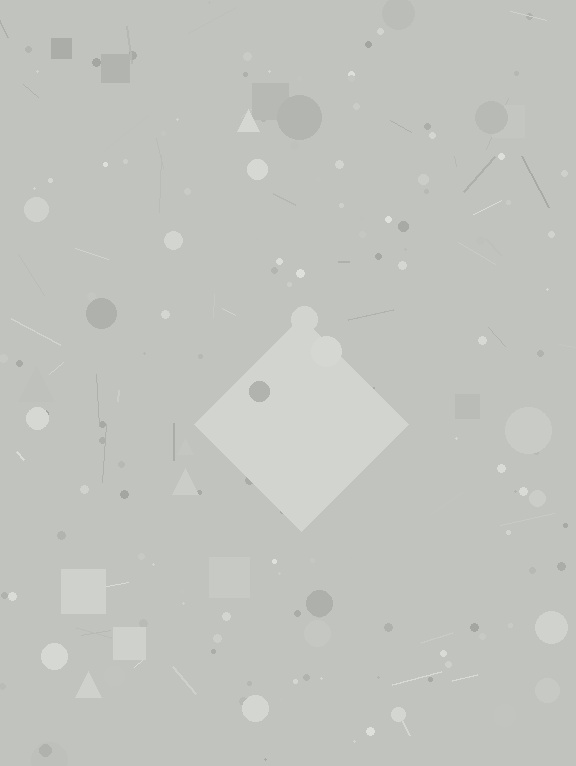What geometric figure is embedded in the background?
A diamond is embedded in the background.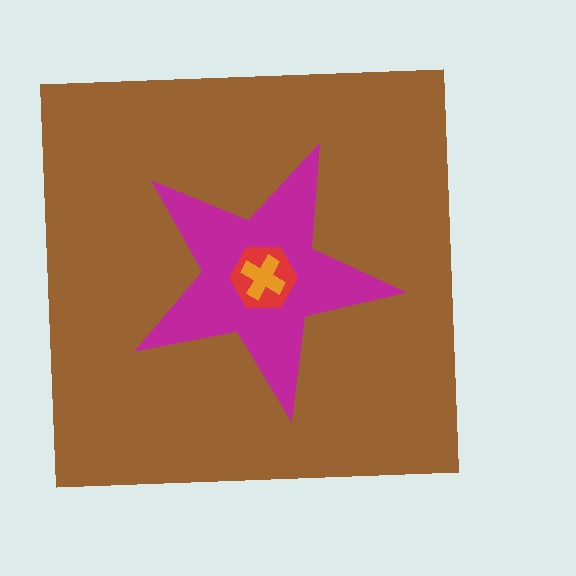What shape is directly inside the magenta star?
The red hexagon.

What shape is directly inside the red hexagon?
The orange cross.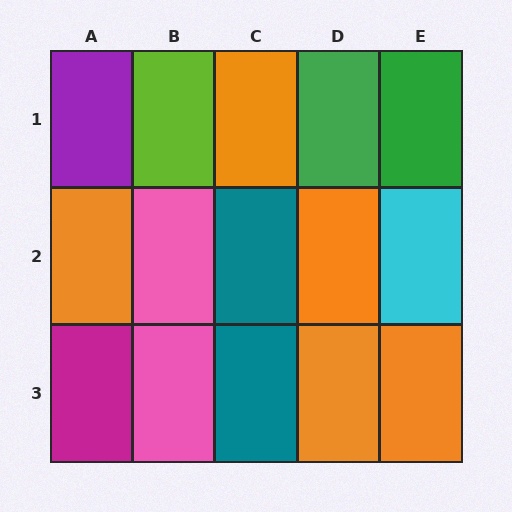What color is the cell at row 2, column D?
Orange.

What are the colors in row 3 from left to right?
Magenta, pink, teal, orange, orange.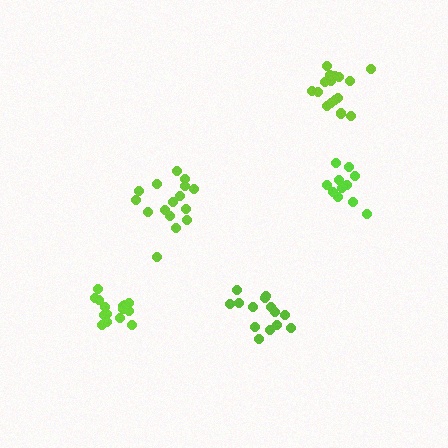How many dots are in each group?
Group 1: 11 dots, Group 2: 14 dots, Group 3: 16 dots, Group 4: 16 dots, Group 5: 16 dots (73 total).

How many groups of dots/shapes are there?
There are 5 groups.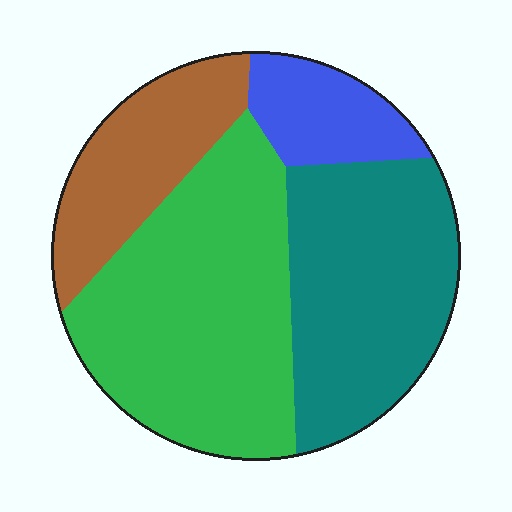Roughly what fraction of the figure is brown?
Brown covers 18% of the figure.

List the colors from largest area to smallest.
From largest to smallest: green, teal, brown, blue.